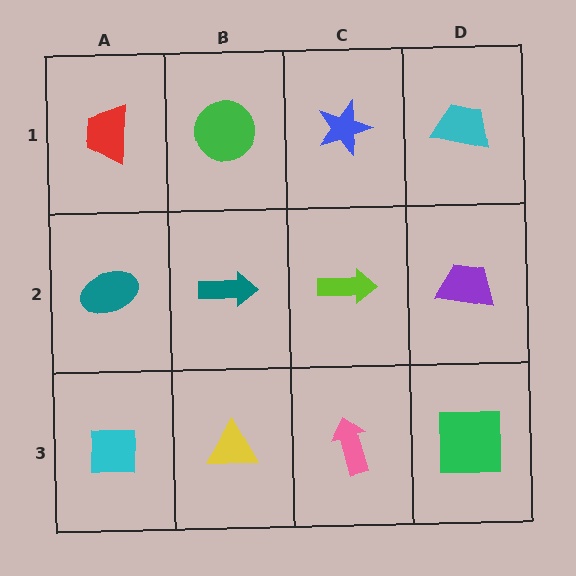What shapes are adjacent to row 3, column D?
A purple trapezoid (row 2, column D), a pink arrow (row 3, column C).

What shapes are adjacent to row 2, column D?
A cyan trapezoid (row 1, column D), a green square (row 3, column D), a lime arrow (row 2, column C).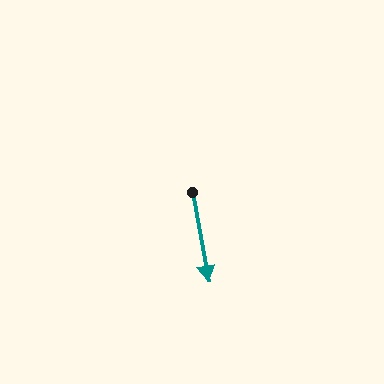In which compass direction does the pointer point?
South.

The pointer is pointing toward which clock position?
Roughly 6 o'clock.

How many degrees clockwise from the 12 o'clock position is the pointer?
Approximately 170 degrees.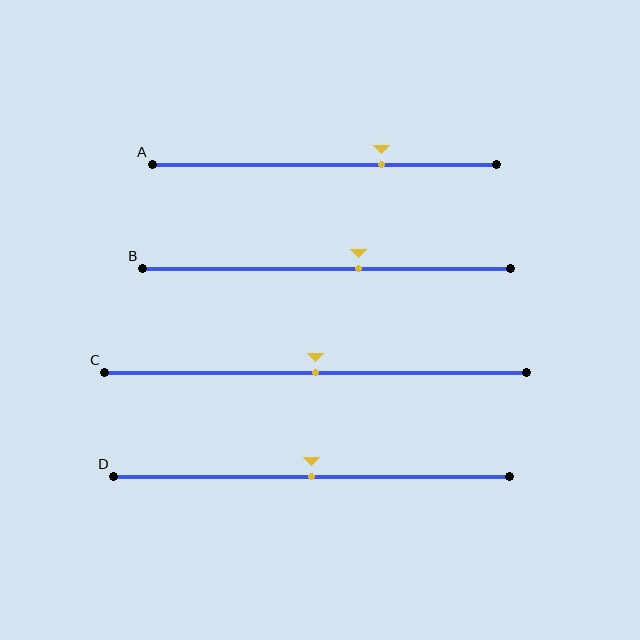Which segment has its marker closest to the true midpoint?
Segment C has its marker closest to the true midpoint.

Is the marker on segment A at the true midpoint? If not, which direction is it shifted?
No, the marker on segment A is shifted to the right by about 16% of the segment length.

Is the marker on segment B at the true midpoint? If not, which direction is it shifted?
No, the marker on segment B is shifted to the right by about 9% of the segment length.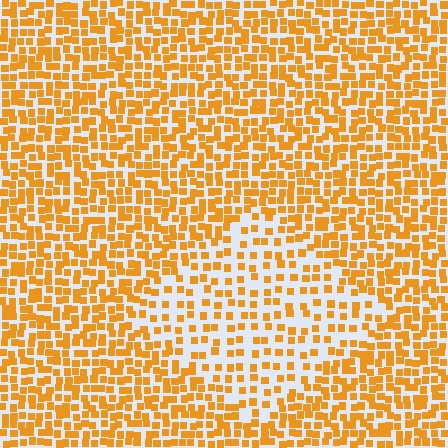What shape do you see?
I see a diamond.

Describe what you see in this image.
The image contains small orange elements arranged at two different densities. A diamond-shaped region is visible where the elements are less densely packed than the surrounding area.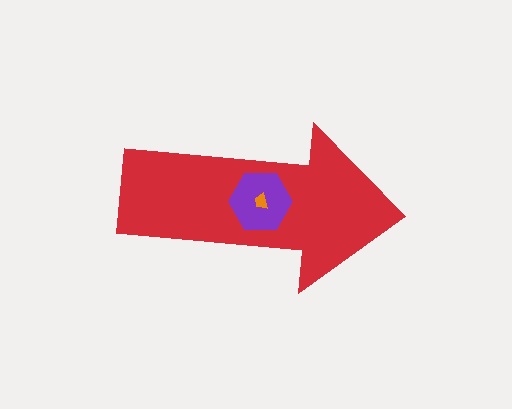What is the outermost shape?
The red arrow.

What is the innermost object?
The orange trapezoid.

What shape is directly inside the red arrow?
The purple hexagon.